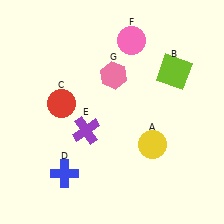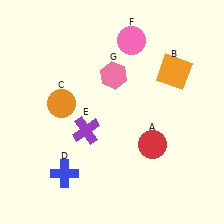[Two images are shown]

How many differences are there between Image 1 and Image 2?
There are 3 differences between the two images.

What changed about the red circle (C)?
In Image 1, C is red. In Image 2, it changed to orange.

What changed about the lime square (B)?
In Image 1, B is lime. In Image 2, it changed to orange.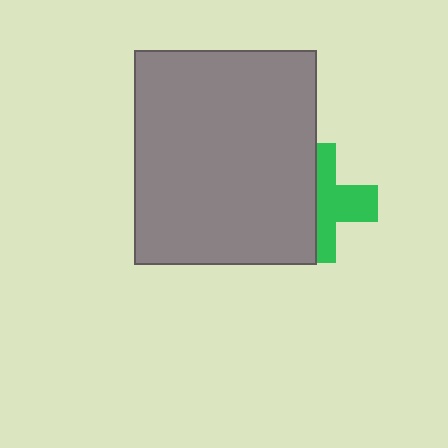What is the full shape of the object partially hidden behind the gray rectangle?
The partially hidden object is a green cross.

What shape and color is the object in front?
The object in front is a gray rectangle.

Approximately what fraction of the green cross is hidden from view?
Roughly 50% of the green cross is hidden behind the gray rectangle.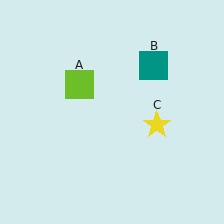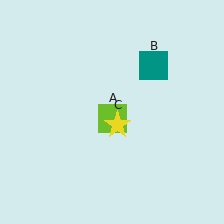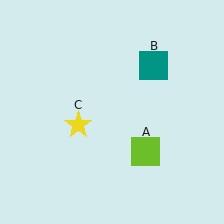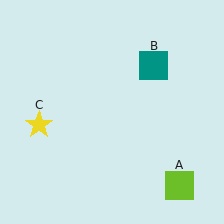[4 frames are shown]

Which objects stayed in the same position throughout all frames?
Teal square (object B) remained stationary.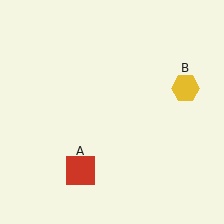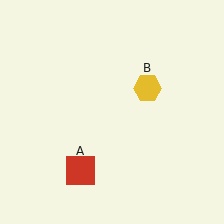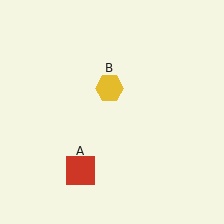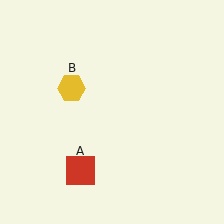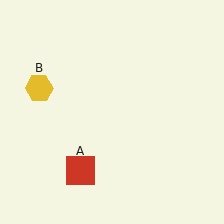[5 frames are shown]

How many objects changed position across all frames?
1 object changed position: yellow hexagon (object B).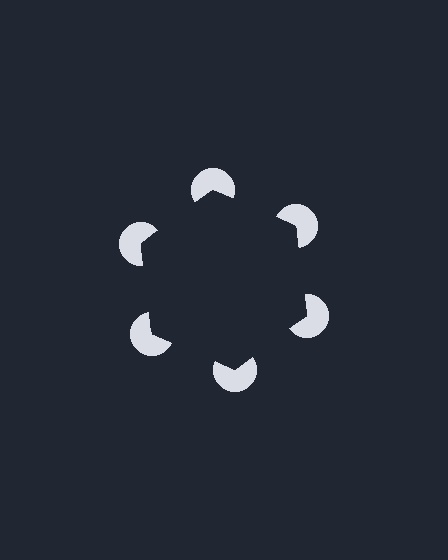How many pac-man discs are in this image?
There are 6 — one at each vertex of the illusory hexagon.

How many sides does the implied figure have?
6 sides.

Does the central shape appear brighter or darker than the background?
It typically appears slightly darker than the background, even though no actual brightness change is drawn.